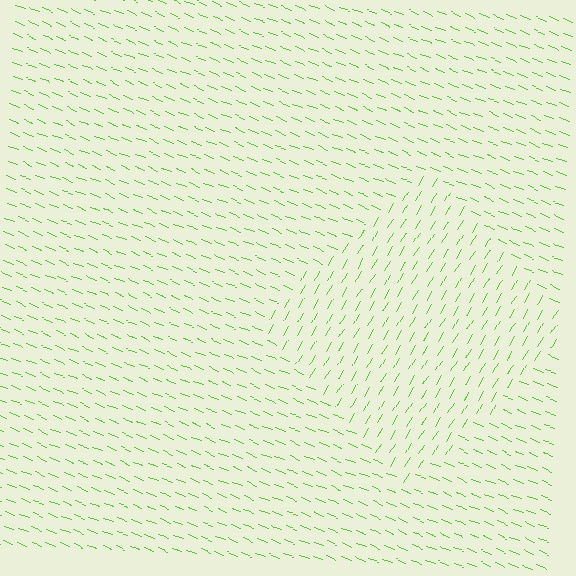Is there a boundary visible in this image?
Yes, there is a texture boundary formed by a change in line orientation.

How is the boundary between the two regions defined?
The boundary is defined purely by a change in line orientation (approximately 80 degrees difference). All lines are the same color and thickness.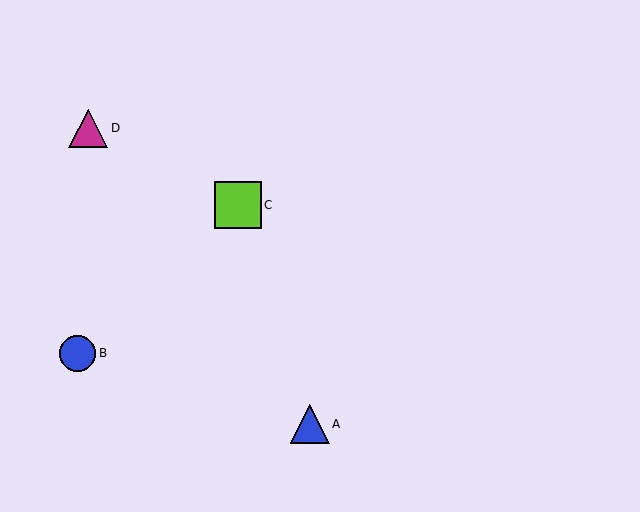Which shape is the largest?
The lime square (labeled C) is the largest.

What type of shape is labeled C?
Shape C is a lime square.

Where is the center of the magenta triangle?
The center of the magenta triangle is at (88, 128).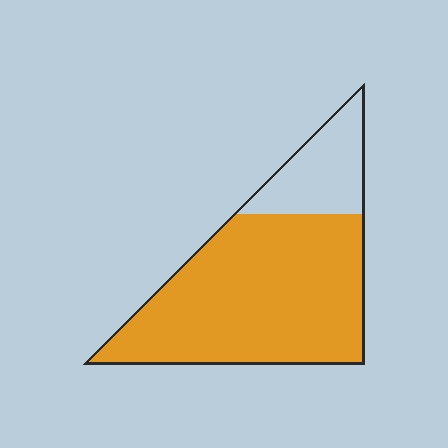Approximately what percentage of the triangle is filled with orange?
Approximately 80%.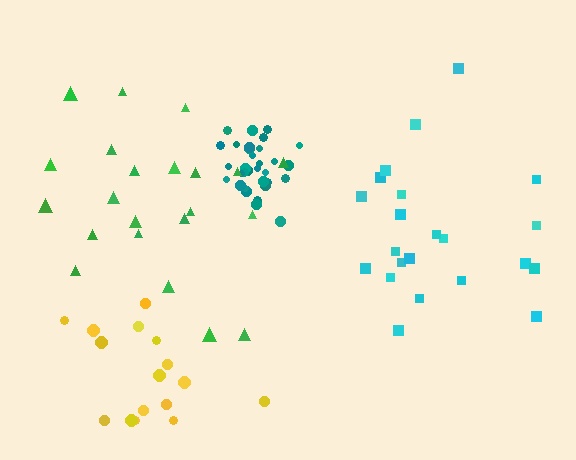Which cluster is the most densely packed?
Teal.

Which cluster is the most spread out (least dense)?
Yellow.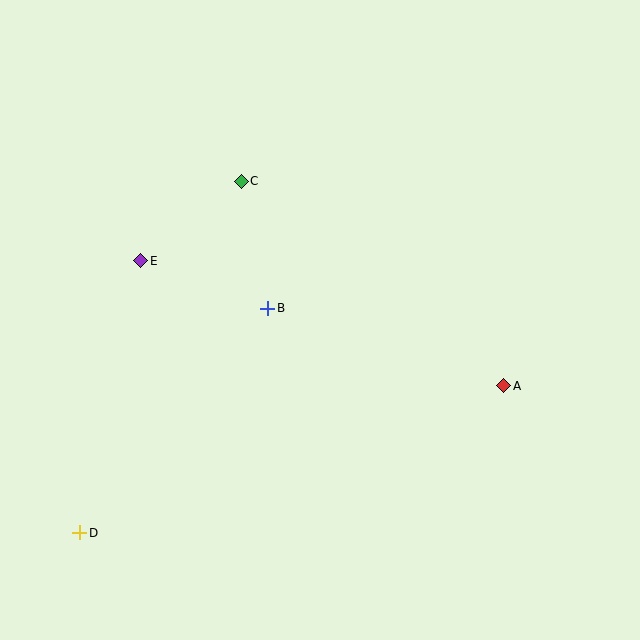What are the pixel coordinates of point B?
Point B is at (268, 308).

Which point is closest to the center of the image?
Point B at (268, 308) is closest to the center.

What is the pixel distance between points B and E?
The distance between B and E is 135 pixels.